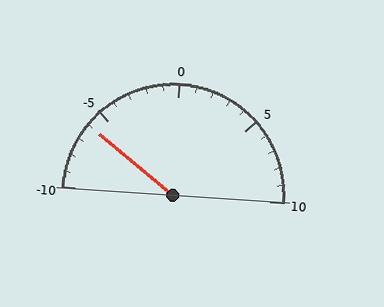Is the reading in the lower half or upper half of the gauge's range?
The reading is in the lower half of the range (-10 to 10).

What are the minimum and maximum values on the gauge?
The gauge ranges from -10 to 10.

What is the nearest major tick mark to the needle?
The nearest major tick mark is -5.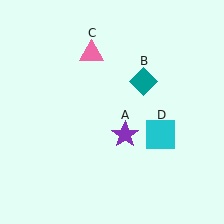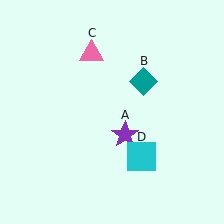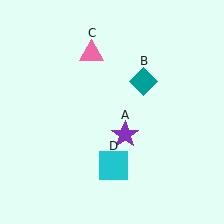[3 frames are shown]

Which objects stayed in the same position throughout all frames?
Purple star (object A) and teal diamond (object B) and pink triangle (object C) remained stationary.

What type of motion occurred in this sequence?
The cyan square (object D) rotated clockwise around the center of the scene.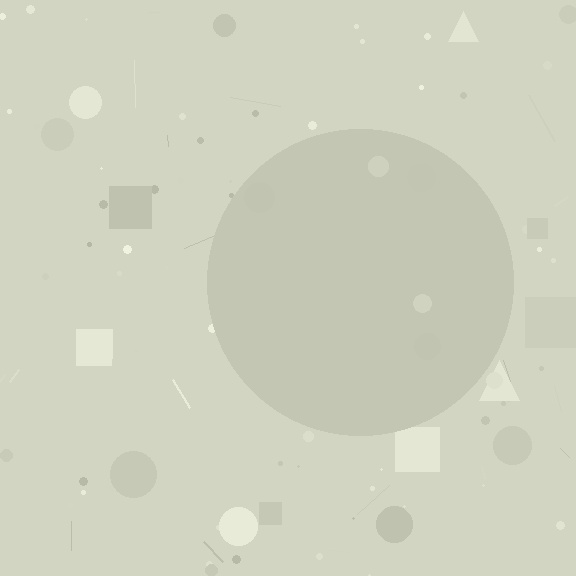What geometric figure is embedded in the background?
A circle is embedded in the background.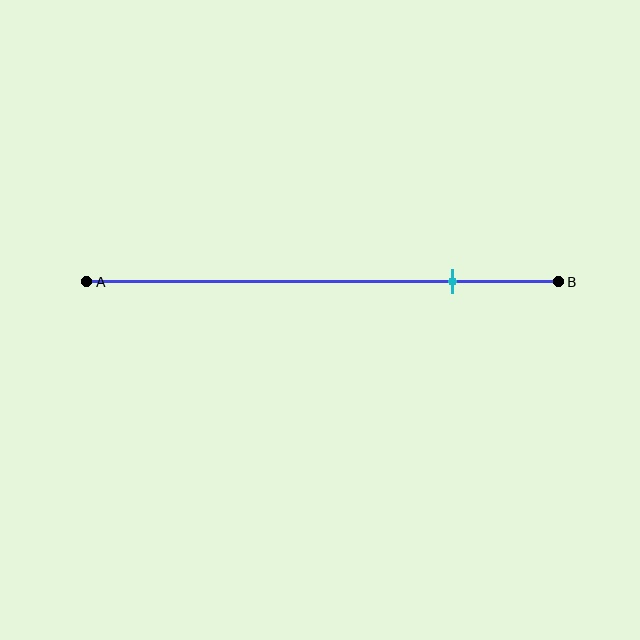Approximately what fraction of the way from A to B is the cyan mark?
The cyan mark is approximately 80% of the way from A to B.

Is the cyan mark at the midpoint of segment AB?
No, the mark is at about 80% from A, not at the 50% midpoint.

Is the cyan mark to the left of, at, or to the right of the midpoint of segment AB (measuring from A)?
The cyan mark is to the right of the midpoint of segment AB.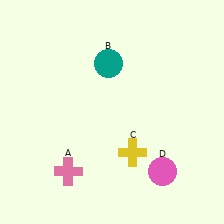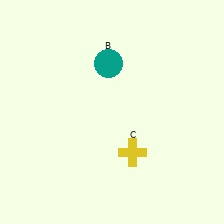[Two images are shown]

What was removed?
The pink cross (A), the pink circle (D) were removed in Image 2.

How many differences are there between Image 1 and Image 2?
There are 2 differences between the two images.